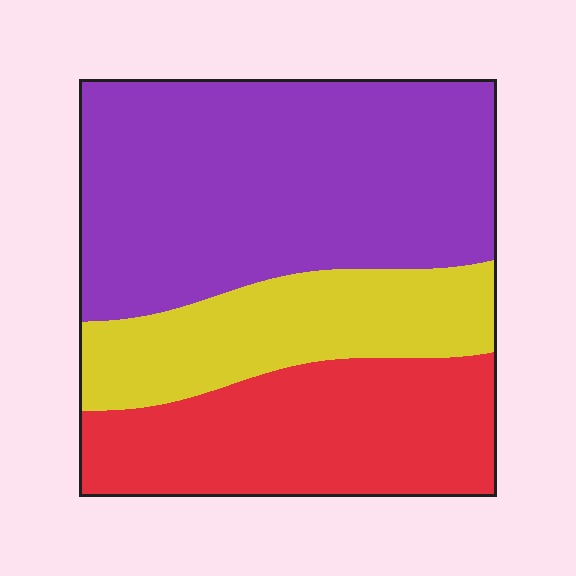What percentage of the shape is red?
Red covers about 30% of the shape.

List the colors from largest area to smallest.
From largest to smallest: purple, red, yellow.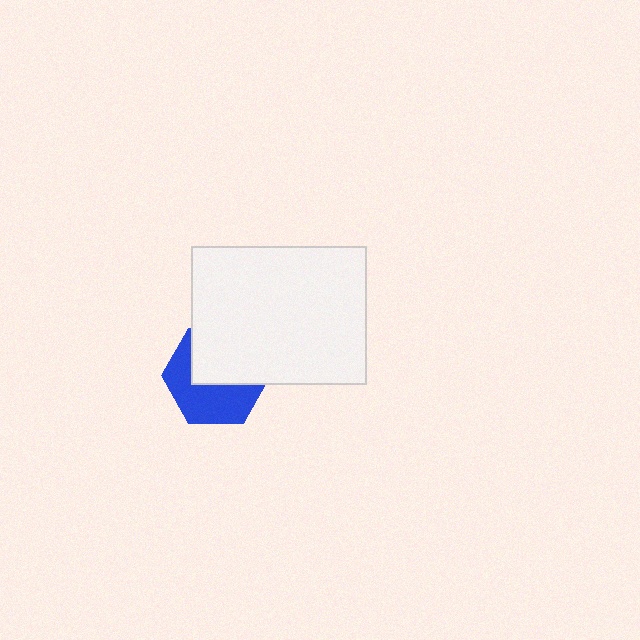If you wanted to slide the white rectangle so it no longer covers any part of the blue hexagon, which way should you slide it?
Slide it up — that is the most direct way to separate the two shapes.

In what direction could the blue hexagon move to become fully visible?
The blue hexagon could move down. That would shift it out from behind the white rectangle entirely.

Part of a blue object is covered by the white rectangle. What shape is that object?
It is a hexagon.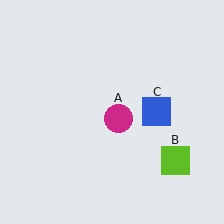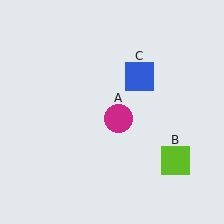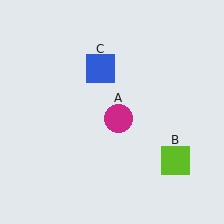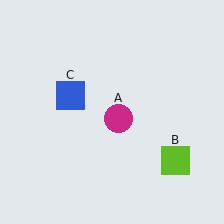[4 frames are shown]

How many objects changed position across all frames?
1 object changed position: blue square (object C).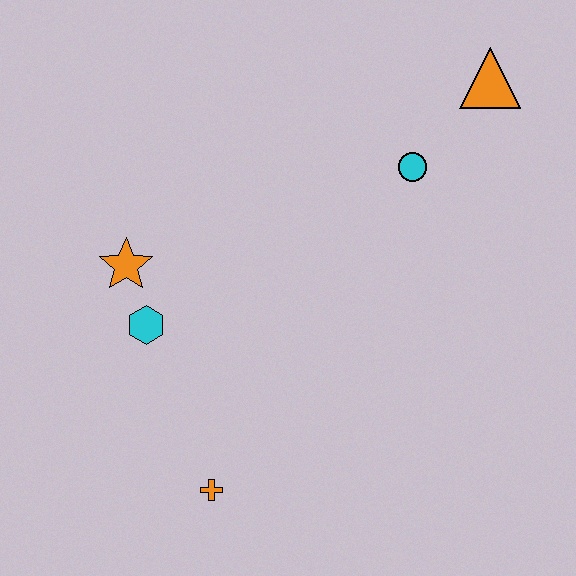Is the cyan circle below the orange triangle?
Yes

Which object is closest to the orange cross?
The cyan hexagon is closest to the orange cross.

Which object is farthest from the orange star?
The orange triangle is farthest from the orange star.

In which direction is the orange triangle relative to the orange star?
The orange triangle is to the right of the orange star.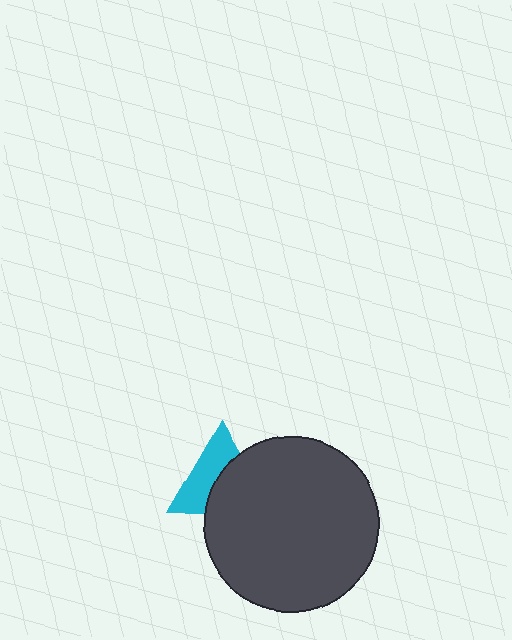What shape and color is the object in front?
The object in front is a dark gray circle.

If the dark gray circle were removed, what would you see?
You would see the complete cyan triangle.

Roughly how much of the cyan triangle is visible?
About half of it is visible (roughly 51%).